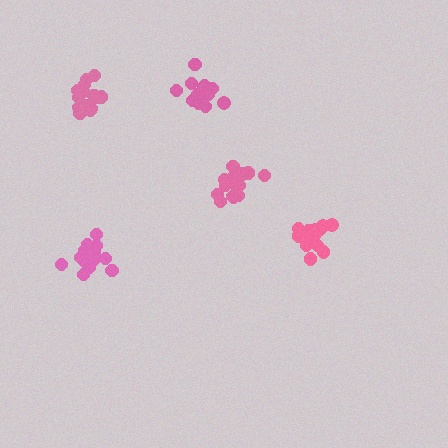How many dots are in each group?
Group 1: 14 dots, Group 2: 14 dots, Group 3: 15 dots, Group 4: 15 dots, Group 5: 15 dots (73 total).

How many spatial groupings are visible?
There are 5 spatial groupings.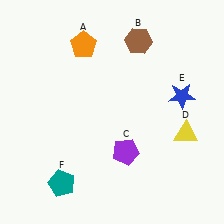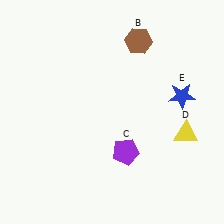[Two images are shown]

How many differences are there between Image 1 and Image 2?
There are 2 differences between the two images.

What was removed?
The teal pentagon (F), the orange pentagon (A) were removed in Image 2.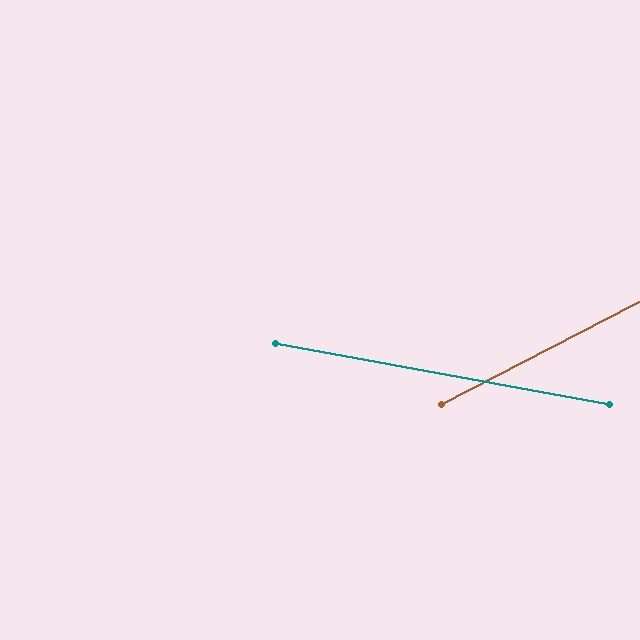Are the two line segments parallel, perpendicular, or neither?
Neither parallel nor perpendicular — they differ by about 38°.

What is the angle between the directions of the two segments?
Approximately 38 degrees.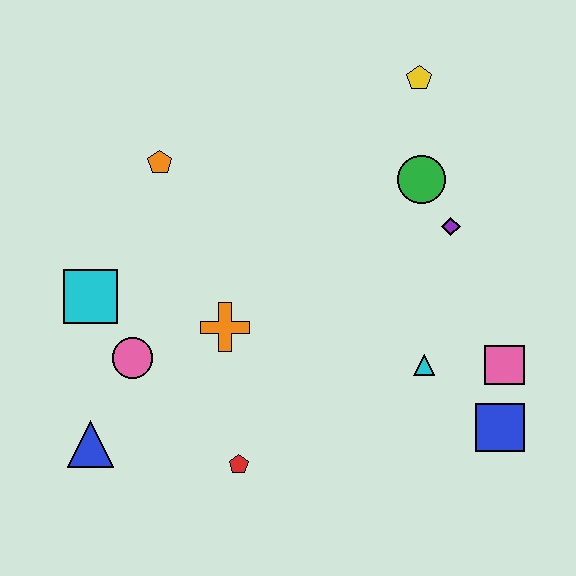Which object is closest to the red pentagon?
The orange cross is closest to the red pentagon.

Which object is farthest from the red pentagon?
The yellow pentagon is farthest from the red pentagon.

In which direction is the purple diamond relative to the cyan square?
The purple diamond is to the right of the cyan square.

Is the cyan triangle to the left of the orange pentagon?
No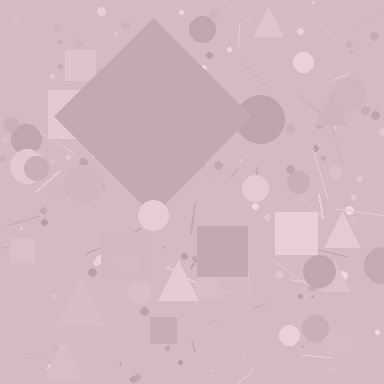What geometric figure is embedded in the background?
A diamond is embedded in the background.